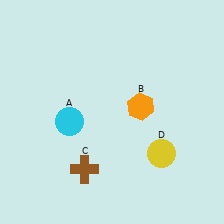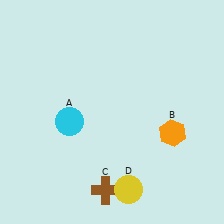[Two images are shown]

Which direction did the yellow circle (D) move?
The yellow circle (D) moved down.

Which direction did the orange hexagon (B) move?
The orange hexagon (B) moved right.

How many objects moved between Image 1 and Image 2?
3 objects moved between the two images.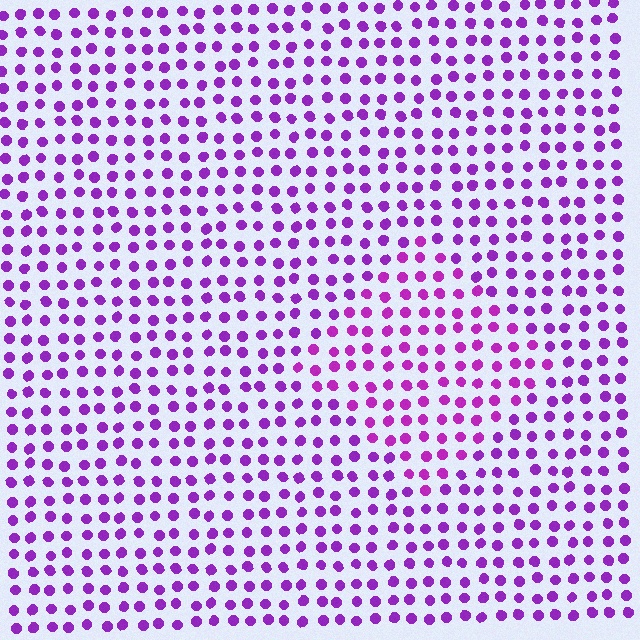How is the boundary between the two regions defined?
The boundary is defined purely by a slight shift in hue (about 17 degrees). Spacing, size, and orientation are identical on both sides.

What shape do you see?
I see a diamond.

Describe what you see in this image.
The image is filled with small purple elements in a uniform arrangement. A diamond-shaped region is visible where the elements are tinted to a slightly different hue, forming a subtle color boundary.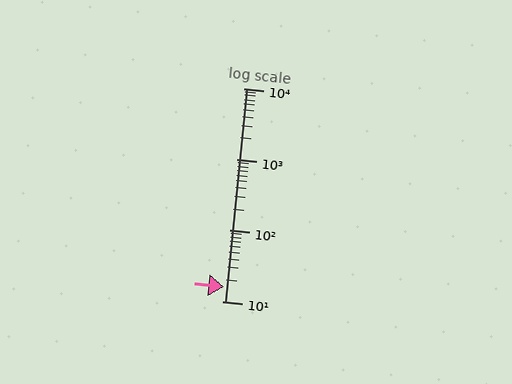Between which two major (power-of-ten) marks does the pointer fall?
The pointer is between 10 and 100.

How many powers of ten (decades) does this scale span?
The scale spans 3 decades, from 10 to 10000.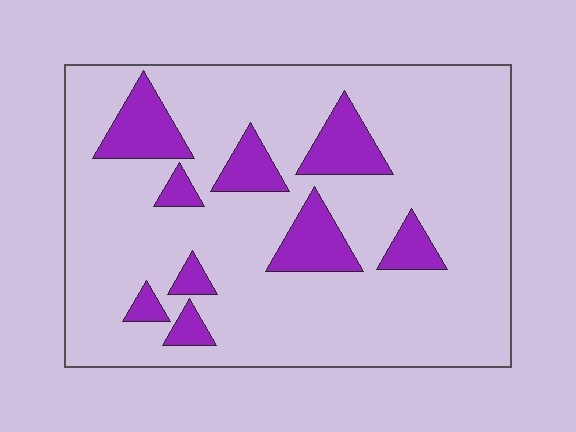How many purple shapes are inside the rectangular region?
9.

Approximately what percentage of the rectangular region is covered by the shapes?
Approximately 15%.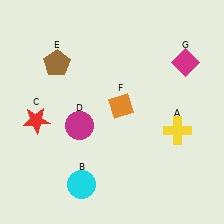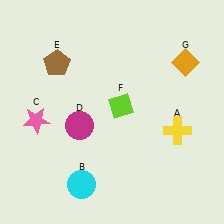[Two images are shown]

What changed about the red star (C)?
In Image 1, C is red. In Image 2, it changed to pink.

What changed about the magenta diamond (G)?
In Image 1, G is magenta. In Image 2, it changed to orange.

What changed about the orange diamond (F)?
In Image 1, F is orange. In Image 2, it changed to lime.